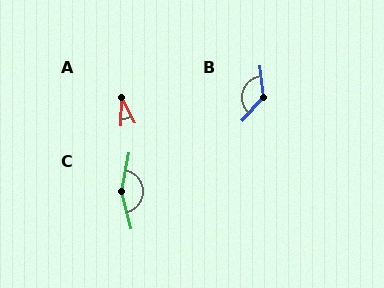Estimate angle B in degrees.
Approximately 132 degrees.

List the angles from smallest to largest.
A (29°), B (132°), C (154°).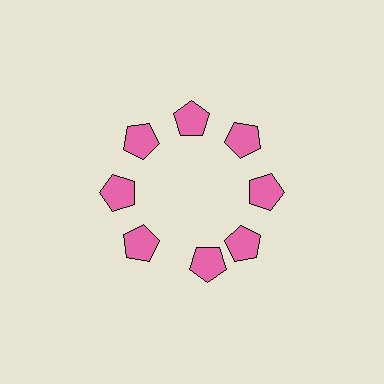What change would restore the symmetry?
The symmetry would be restored by rotating it back into even spacing with its neighbors so that all 8 pentagons sit at equal angles and equal distance from the center.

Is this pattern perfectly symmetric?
No. The 8 pink pentagons are arranged in a ring, but one element near the 6 o'clock position is rotated out of alignment along the ring, breaking the 8-fold rotational symmetry.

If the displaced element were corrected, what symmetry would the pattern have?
It would have 8-fold rotational symmetry — the pattern would map onto itself every 45 degrees.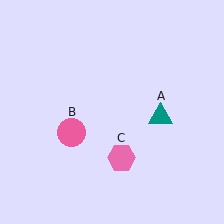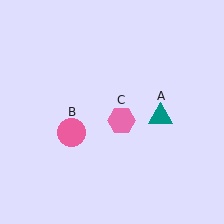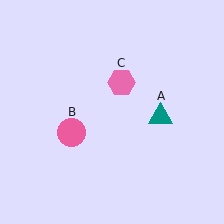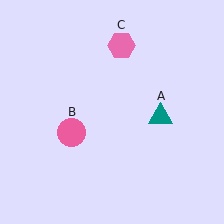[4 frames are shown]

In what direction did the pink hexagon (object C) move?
The pink hexagon (object C) moved up.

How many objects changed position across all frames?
1 object changed position: pink hexagon (object C).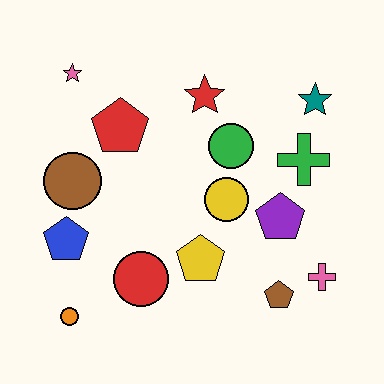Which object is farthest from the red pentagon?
The pink cross is farthest from the red pentagon.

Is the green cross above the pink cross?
Yes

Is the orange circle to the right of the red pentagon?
No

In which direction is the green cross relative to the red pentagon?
The green cross is to the right of the red pentagon.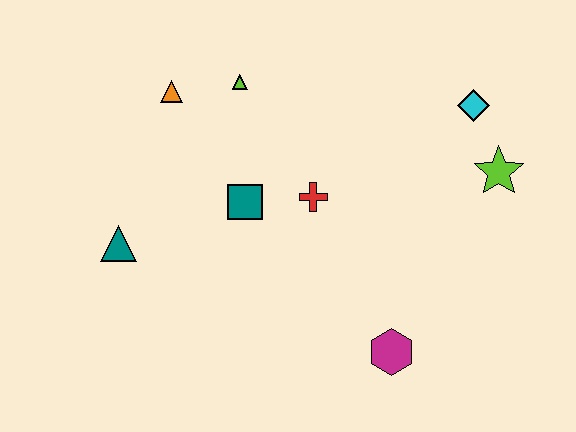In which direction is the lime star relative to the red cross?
The lime star is to the right of the red cross.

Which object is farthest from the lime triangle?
The magenta hexagon is farthest from the lime triangle.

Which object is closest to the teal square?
The red cross is closest to the teal square.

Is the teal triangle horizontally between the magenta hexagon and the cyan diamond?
No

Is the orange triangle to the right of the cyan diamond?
No